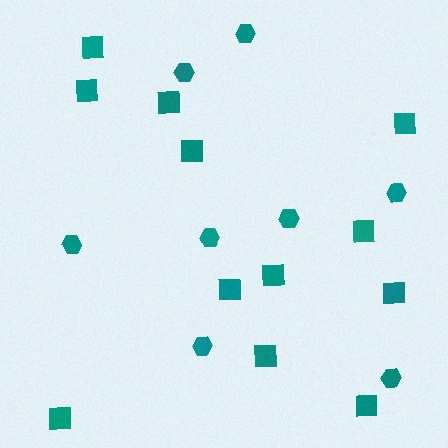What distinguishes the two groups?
There are 2 groups: one group of hexagons (8) and one group of squares (12).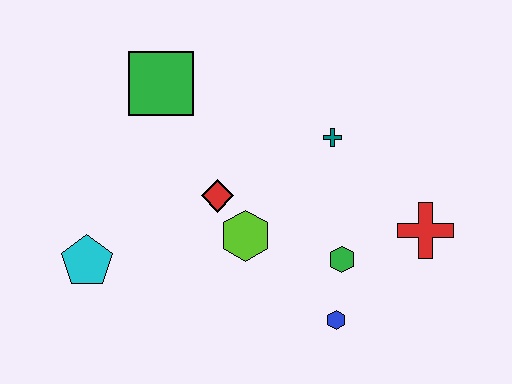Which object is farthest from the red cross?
The cyan pentagon is farthest from the red cross.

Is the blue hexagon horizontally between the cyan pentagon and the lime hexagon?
No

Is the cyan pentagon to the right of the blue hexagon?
No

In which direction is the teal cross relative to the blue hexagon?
The teal cross is above the blue hexagon.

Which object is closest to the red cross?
The green hexagon is closest to the red cross.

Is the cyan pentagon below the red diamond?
Yes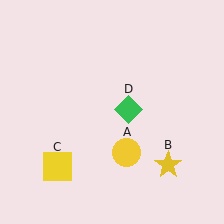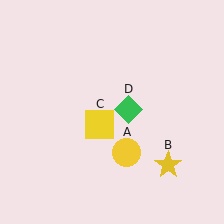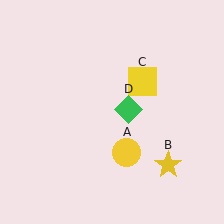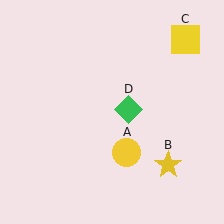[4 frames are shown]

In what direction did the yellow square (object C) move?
The yellow square (object C) moved up and to the right.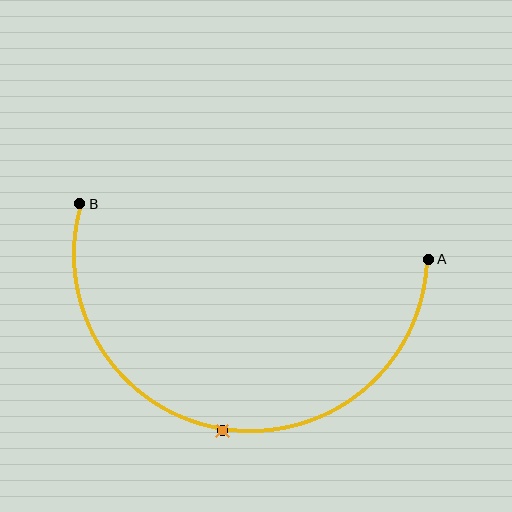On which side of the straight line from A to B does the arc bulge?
The arc bulges below the straight line connecting A and B.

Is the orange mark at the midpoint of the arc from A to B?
Yes. The orange mark lies on the arc at equal arc-length from both A and B — it is the arc midpoint.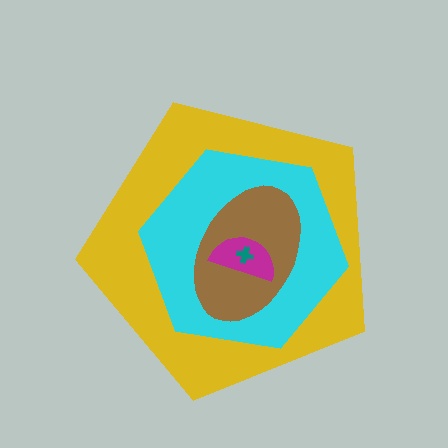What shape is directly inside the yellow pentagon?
The cyan hexagon.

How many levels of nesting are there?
5.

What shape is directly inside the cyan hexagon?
The brown ellipse.